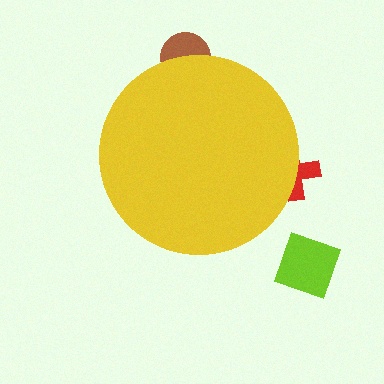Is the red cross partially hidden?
Yes, the red cross is partially hidden behind the yellow circle.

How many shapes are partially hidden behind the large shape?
2 shapes are partially hidden.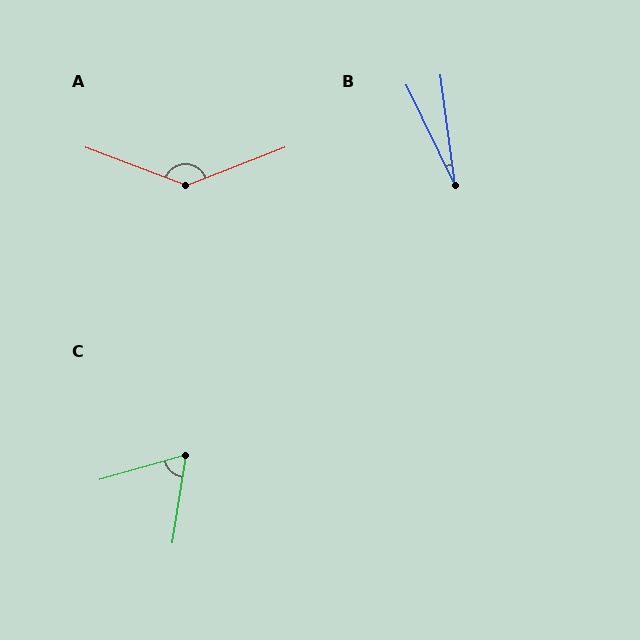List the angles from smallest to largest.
B (18°), C (66°), A (138°).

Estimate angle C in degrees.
Approximately 66 degrees.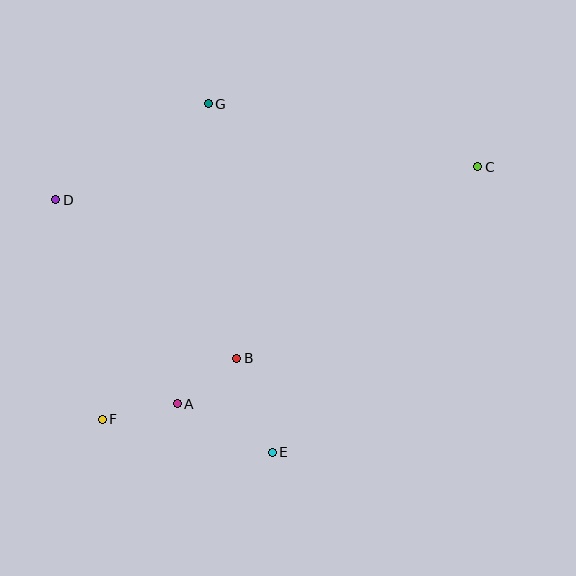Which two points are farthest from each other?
Points C and F are farthest from each other.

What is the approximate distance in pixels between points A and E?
The distance between A and E is approximately 106 pixels.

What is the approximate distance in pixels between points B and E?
The distance between B and E is approximately 100 pixels.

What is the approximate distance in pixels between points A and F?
The distance between A and F is approximately 77 pixels.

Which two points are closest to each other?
Points A and B are closest to each other.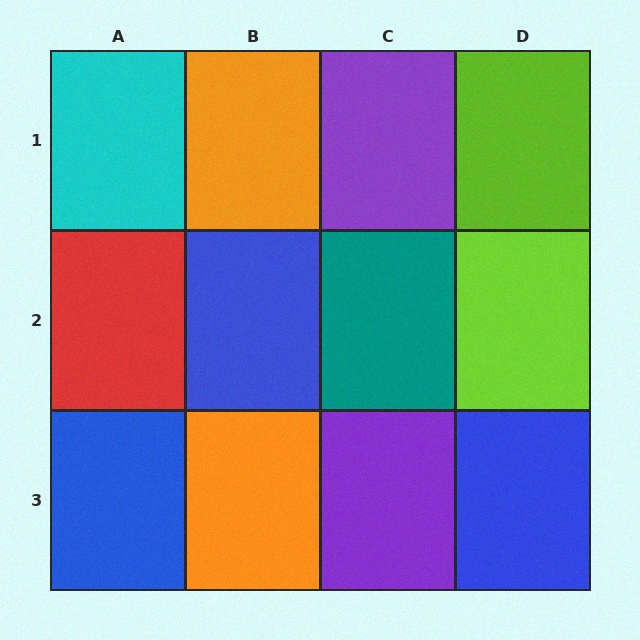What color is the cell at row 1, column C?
Purple.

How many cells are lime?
2 cells are lime.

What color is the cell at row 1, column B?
Orange.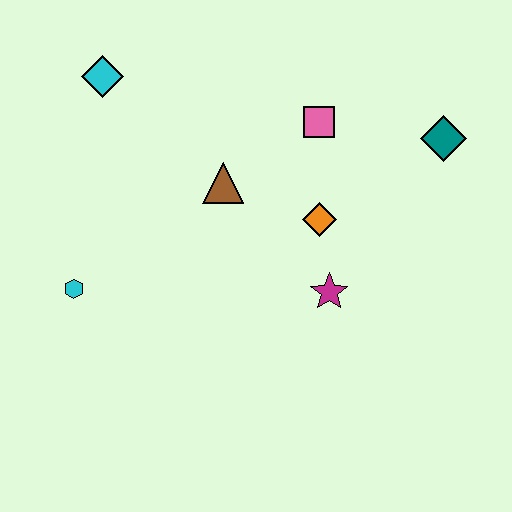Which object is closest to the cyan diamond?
The brown triangle is closest to the cyan diamond.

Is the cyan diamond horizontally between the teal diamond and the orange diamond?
No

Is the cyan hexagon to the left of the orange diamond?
Yes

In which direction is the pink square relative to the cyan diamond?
The pink square is to the right of the cyan diamond.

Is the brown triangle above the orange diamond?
Yes